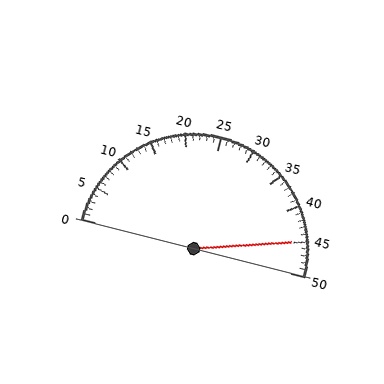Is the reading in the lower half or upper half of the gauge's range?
The reading is in the upper half of the range (0 to 50).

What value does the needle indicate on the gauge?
The needle indicates approximately 45.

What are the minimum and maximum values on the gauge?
The gauge ranges from 0 to 50.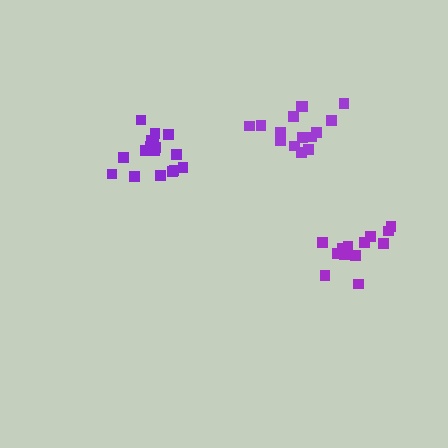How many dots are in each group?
Group 1: 15 dots, Group 2: 14 dots, Group 3: 17 dots (46 total).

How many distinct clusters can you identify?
There are 3 distinct clusters.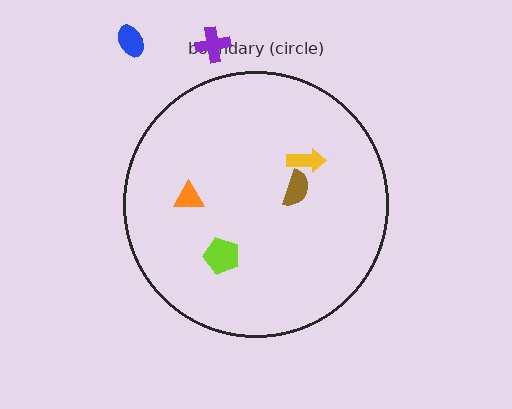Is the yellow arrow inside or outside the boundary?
Inside.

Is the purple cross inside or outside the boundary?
Outside.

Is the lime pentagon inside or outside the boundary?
Inside.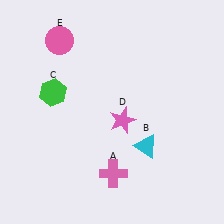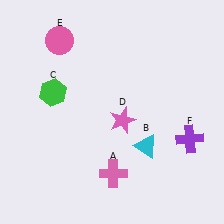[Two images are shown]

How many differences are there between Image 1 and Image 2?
There is 1 difference between the two images.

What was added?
A purple cross (F) was added in Image 2.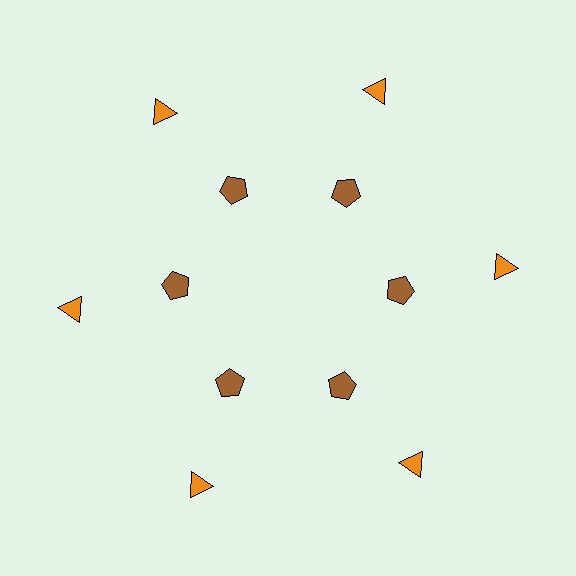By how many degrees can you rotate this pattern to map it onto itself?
The pattern maps onto itself every 60 degrees of rotation.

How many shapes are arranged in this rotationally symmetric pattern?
There are 12 shapes, arranged in 6 groups of 2.